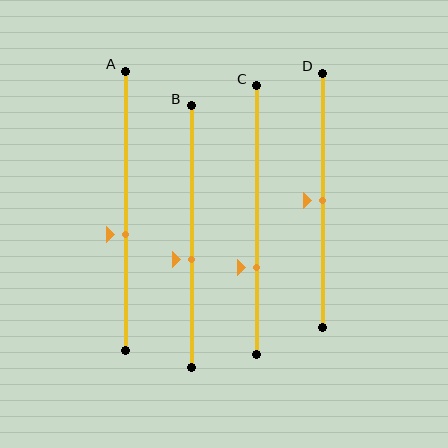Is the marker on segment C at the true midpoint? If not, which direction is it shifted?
No, the marker on segment C is shifted downward by about 18% of the segment length.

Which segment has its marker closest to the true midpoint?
Segment D has its marker closest to the true midpoint.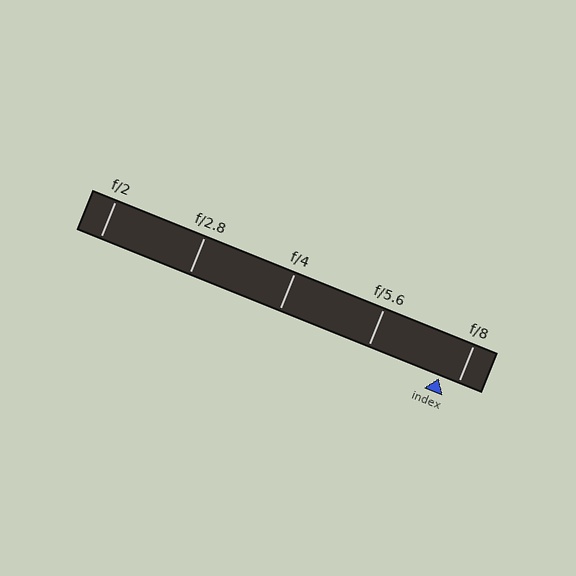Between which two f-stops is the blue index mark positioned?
The index mark is between f/5.6 and f/8.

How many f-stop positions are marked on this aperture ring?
There are 5 f-stop positions marked.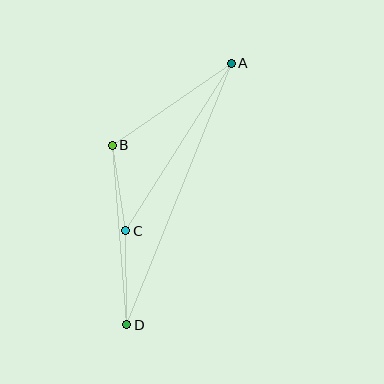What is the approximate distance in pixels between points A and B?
The distance between A and B is approximately 144 pixels.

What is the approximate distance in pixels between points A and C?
The distance between A and C is approximately 198 pixels.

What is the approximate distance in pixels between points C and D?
The distance between C and D is approximately 94 pixels.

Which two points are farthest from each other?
Points A and D are farthest from each other.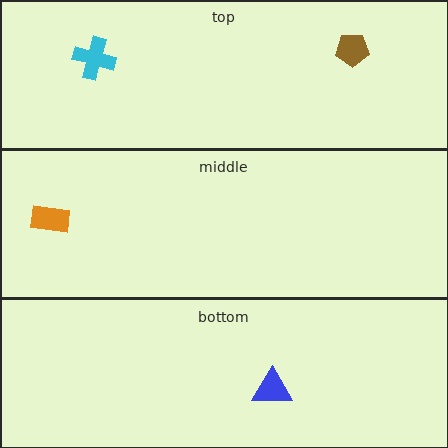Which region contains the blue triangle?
The bottom region.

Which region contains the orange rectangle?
The middle region.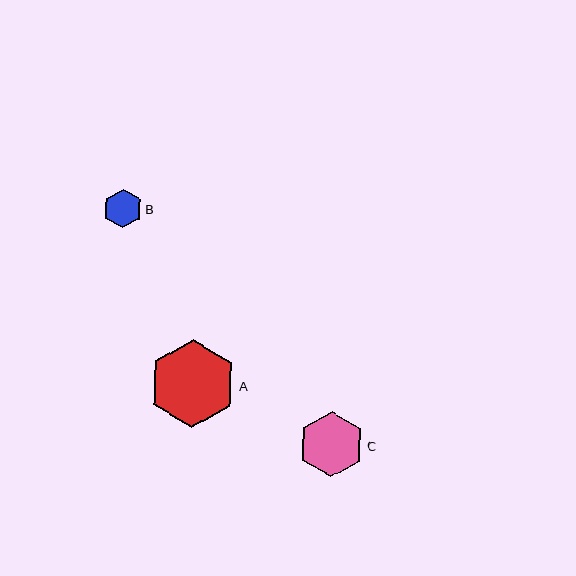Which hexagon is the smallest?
Hexagon B is the smallest with a size of approximately 39 pixels.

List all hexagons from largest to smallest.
From largest to smallest: A, C, B.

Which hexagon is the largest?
Hexagon A is the largest with a size of approximately 88 pixels.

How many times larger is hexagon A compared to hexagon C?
Hexagon A is approximately 1.3 times the size of hexagon C.